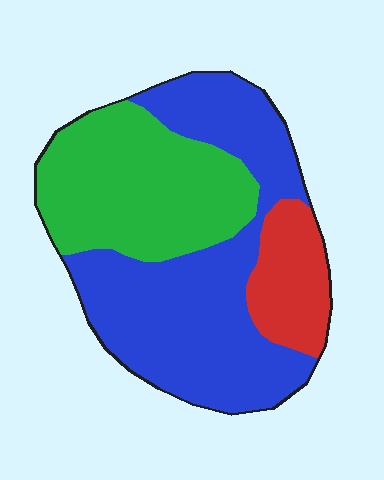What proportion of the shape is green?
Green takes up between a quarter and a half of the shape.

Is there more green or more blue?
Blue.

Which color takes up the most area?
Blue, at roughly 50%.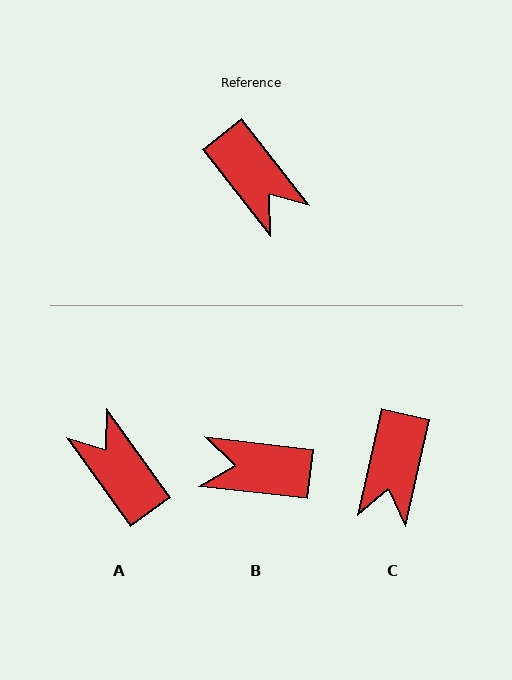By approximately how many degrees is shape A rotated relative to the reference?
Approximately 178 degrees counter-clockwise.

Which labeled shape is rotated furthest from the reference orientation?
A, about 178 degrees away.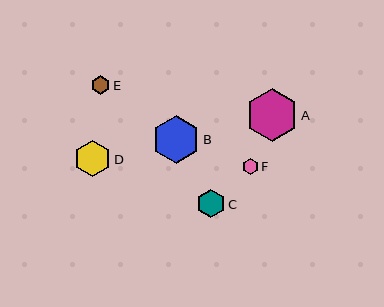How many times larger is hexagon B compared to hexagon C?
Hexagon B is approximately 1.7 times the size of hexagon C.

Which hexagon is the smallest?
Hexagon F is the smallest with a size of approximately 16 pixels.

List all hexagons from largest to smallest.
From largest to smallest: A, B, D, C, E, F.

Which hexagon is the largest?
Hexagon A is the largest with a size of approximately 52 pixels.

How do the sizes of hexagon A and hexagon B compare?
Hexagon A and hexagon B are approximately the same size.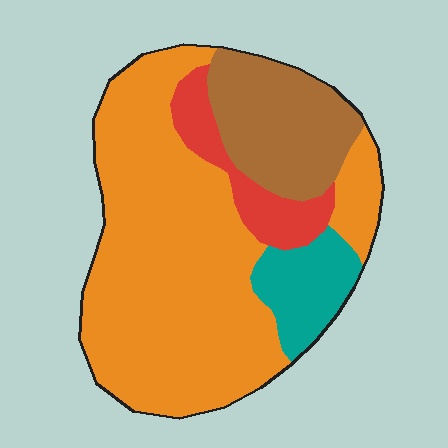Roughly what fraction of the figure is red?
Red covers around 10% of the figure.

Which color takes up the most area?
Orange, at roughly 60%.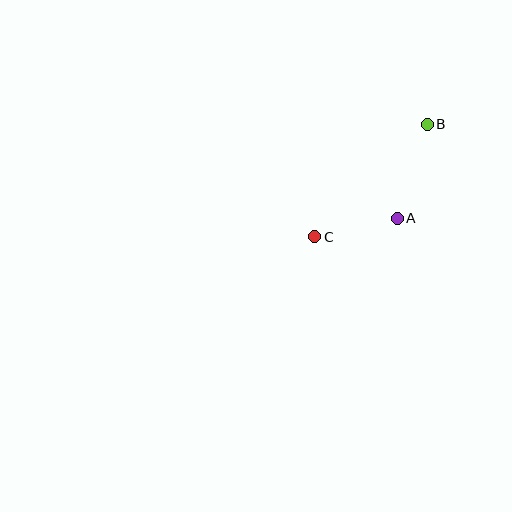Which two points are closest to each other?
Points A and C are closest to each other.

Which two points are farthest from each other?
Points B and C are farthest from each other.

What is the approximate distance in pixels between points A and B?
The distance between A and B is approximately 98 pixels.